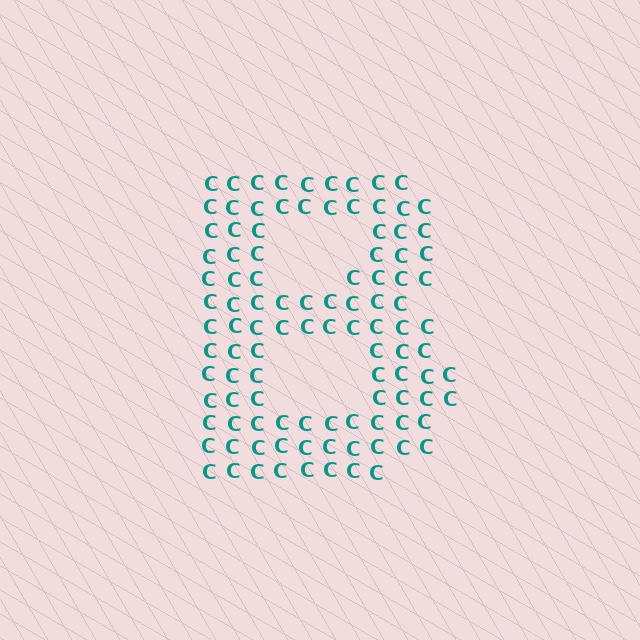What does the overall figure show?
The overall figure shows the letter B.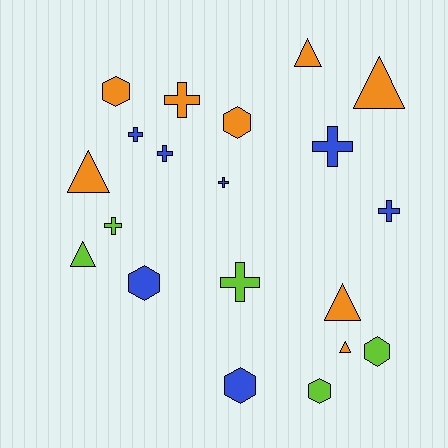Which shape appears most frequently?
Cross, with 8 objects.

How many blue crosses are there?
There are 5 blue crosses.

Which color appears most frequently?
Orange, with 8 objects.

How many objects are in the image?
There are 20 objects.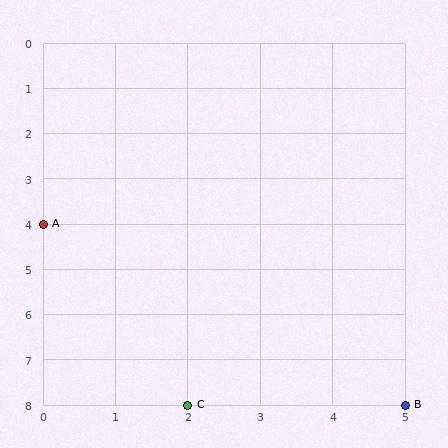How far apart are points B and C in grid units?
Points B and C are 3 columns apart.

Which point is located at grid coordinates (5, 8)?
Point B is at (5, 8).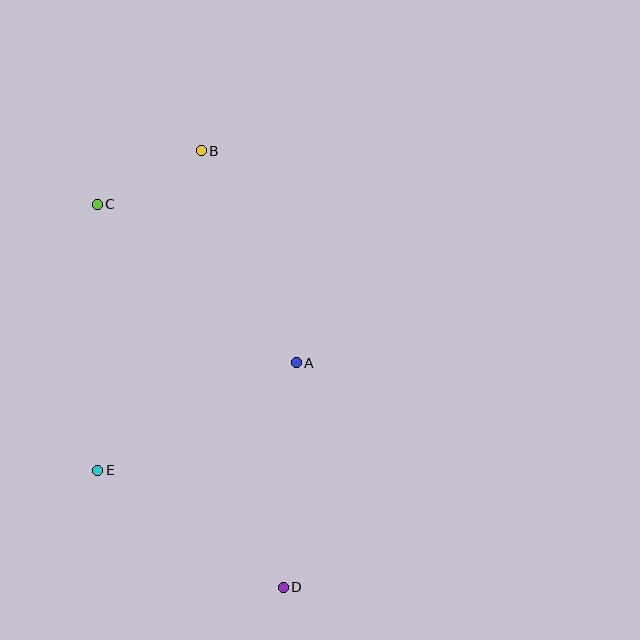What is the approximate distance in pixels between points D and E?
The distance between D and E is approximately 220 pixels.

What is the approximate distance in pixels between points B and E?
The distance between B and E is approximately 336 pixels.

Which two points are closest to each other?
Points B and C are closest to each other.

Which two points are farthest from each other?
Points B and D are farthest from each other.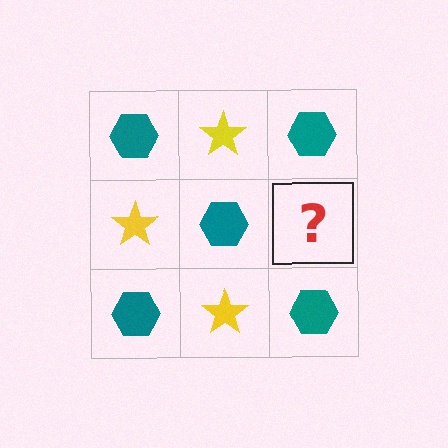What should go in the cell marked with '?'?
The missing cell should contain a yellow star.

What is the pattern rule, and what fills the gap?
The rule is that it alternates teal hexagon and yellow star in a checkerboard pattern. The gap should be filled with a yellow star.